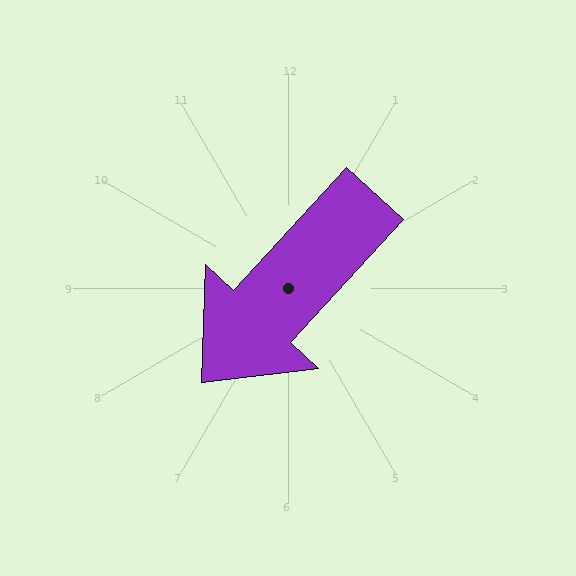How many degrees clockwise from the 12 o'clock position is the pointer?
Approximately 223 degrees.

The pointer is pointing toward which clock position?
Roughly 7 o'clock.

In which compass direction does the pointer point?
Southwest.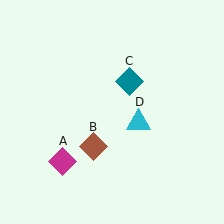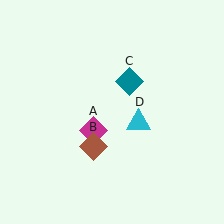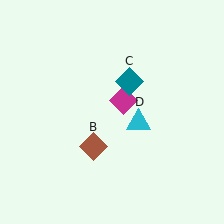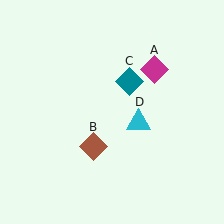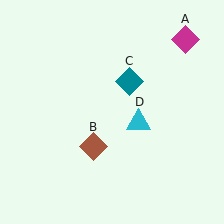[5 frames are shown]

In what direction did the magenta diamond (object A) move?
The magenta diamond (object A) moved up and to the right.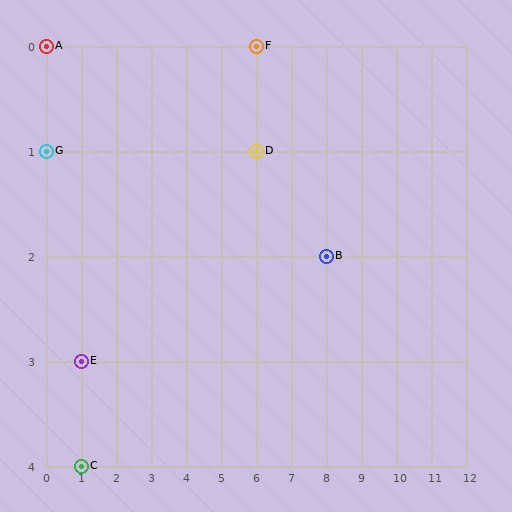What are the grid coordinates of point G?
Point G is at grid coordinates (0, 1).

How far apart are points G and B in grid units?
Points G and B are 8 columns and 1 row apart (about 8.1 grid units diagonally).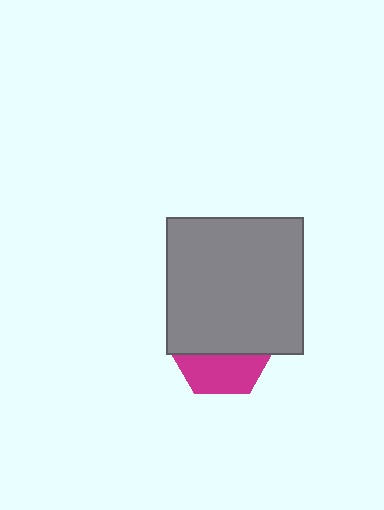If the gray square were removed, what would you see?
You would see the complete magenta hexagon.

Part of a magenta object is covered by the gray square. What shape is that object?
It is a hexagon.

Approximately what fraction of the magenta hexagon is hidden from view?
Roughly 63% of the magenta hexagon is hidden behind the gray square.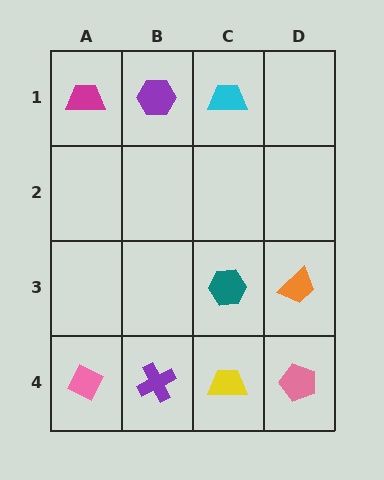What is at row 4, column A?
A pink diamond.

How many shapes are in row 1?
3 shapes.